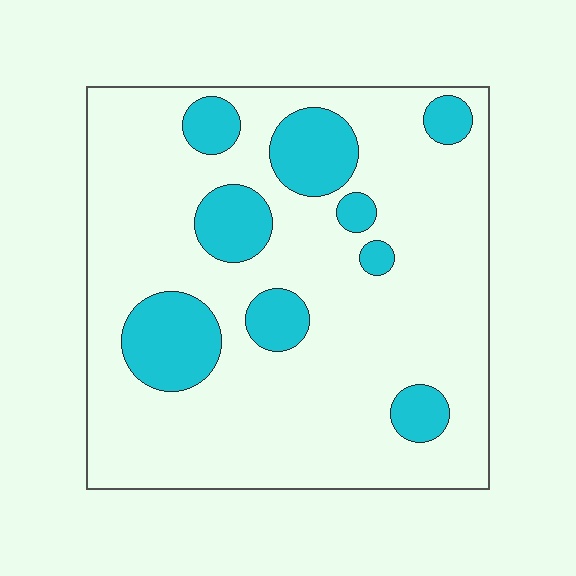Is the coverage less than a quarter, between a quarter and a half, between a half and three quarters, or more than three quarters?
Less than a quarter.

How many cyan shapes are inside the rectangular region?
9.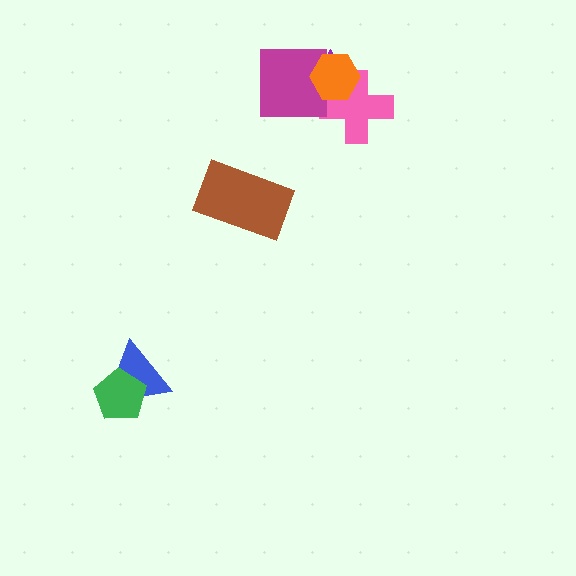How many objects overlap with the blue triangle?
1 object overlaps with the blue triangle.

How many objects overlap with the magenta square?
2 objects overlap with the magenta square.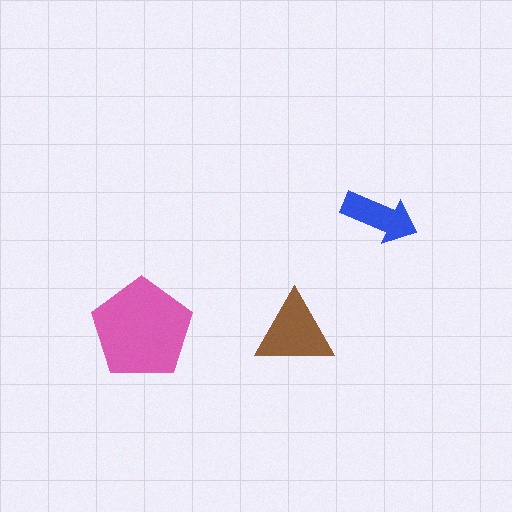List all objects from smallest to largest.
The blue arrow, the brown triangle, the pink pentagon.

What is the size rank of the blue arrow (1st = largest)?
3rd.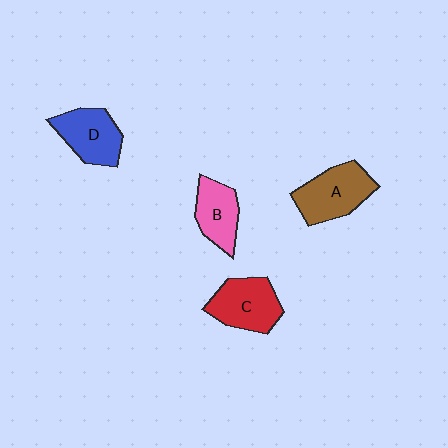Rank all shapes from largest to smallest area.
From largest to smallest: A (brown), C (red), D (blue), B (pink).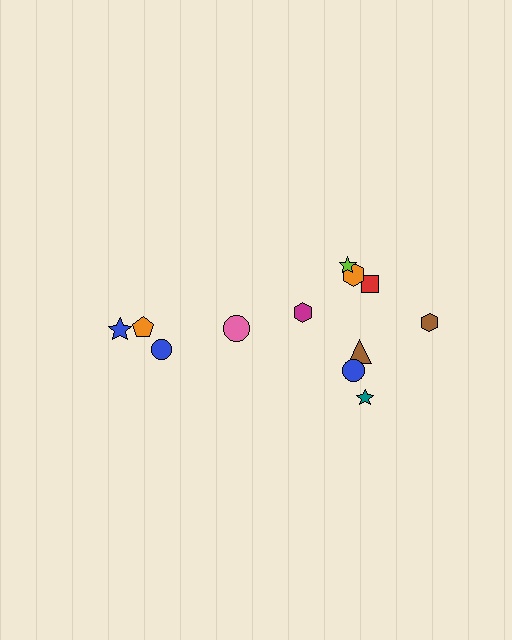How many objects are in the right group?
There are 8 objects.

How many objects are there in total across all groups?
There are 12 objects.